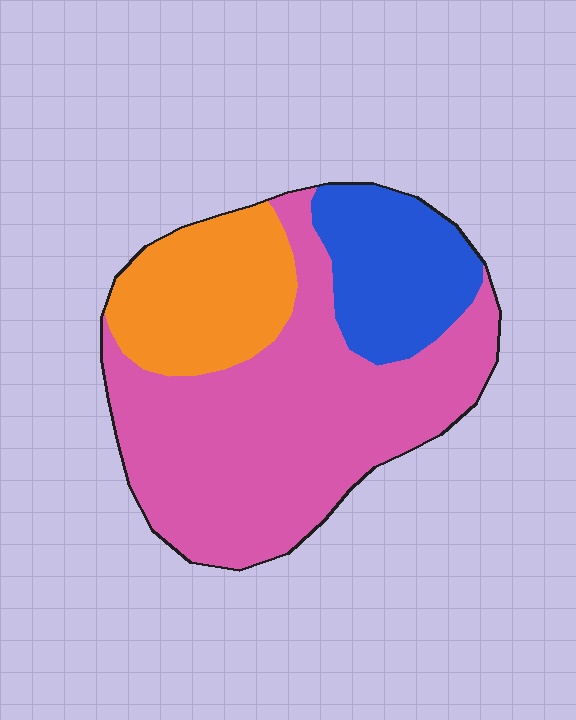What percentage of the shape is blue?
Blue takes up less than a quarter of the shape.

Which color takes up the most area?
Pink, at roughly 60%.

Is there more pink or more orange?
Pink.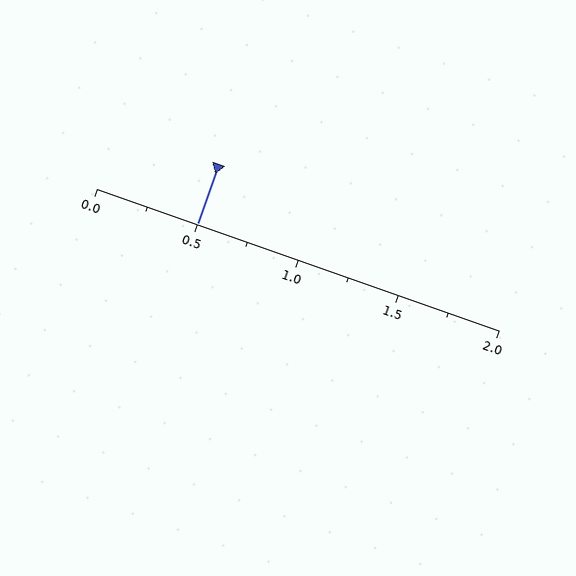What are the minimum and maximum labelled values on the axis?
The axis runs from 0.0 to 2.0.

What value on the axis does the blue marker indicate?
The marker indicates approximately 0.5.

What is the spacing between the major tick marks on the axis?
The major ticks are spaced 0.5 apart.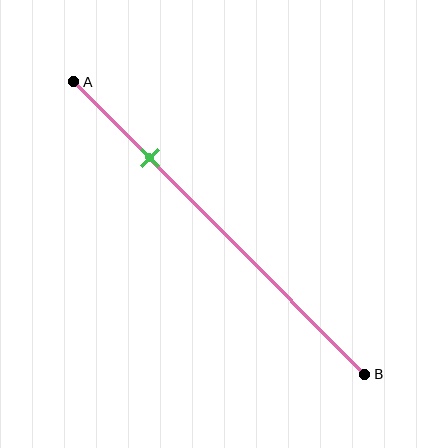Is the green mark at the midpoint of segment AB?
No, the mark is at about 25% from A, not at the 50% midpoint.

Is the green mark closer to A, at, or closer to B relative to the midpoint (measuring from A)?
The green mark is closer to point A than the midpoint of segment AB.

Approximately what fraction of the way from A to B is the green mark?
The green mark is approximately 25% of the way from A to B.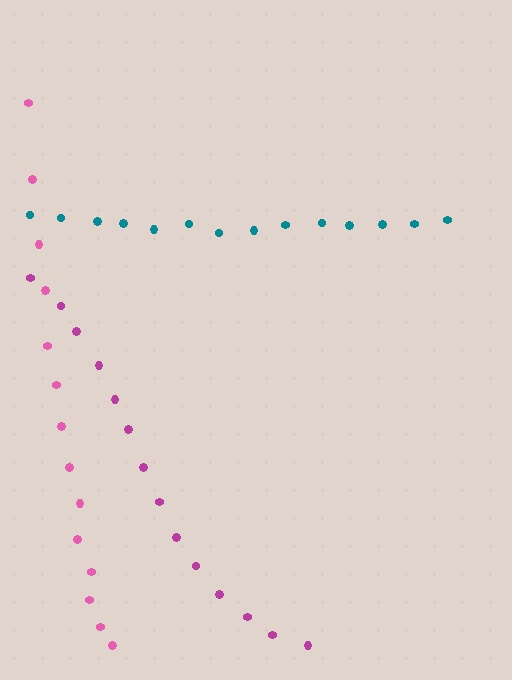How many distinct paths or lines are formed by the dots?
There are 3 distinct paths.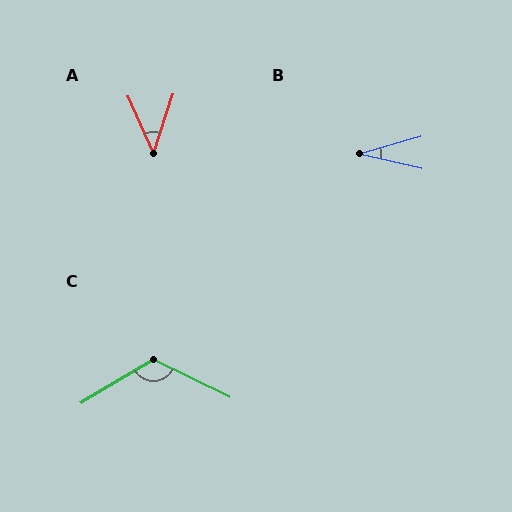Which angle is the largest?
C, at approximately 123 degrees.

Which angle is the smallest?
B, at approximately 29 degrees.